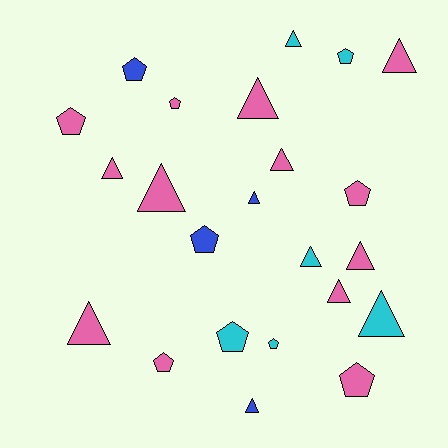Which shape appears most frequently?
Triangle, with 13 objects.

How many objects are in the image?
There are 23 objects.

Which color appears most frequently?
Pink, with 13 objects.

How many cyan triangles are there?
There are 3 cyan triangles.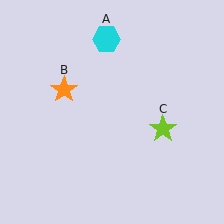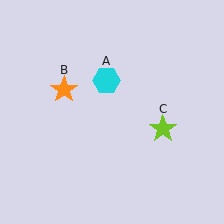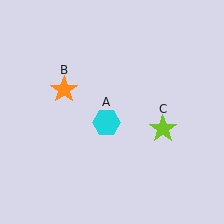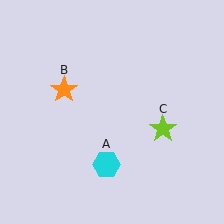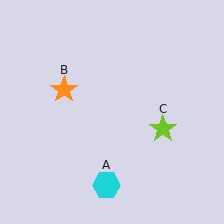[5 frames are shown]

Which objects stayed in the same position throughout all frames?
Orange star (object B) and lime star (object C) remained stationary.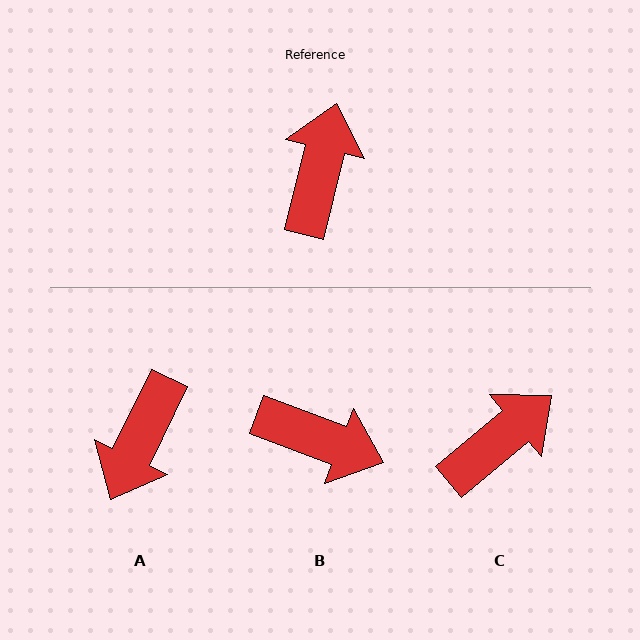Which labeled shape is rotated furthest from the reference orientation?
A, about 168 degrees away.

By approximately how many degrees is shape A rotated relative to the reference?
Approximately 168 degrees counter-clockwise.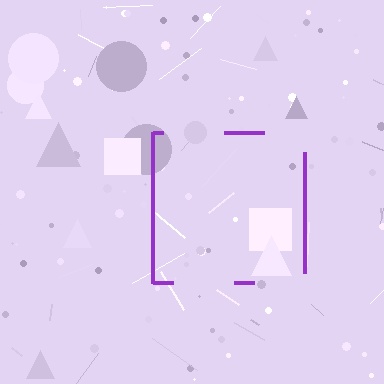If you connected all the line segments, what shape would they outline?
They would outline a square.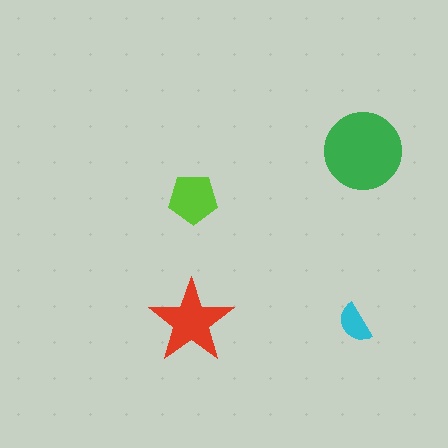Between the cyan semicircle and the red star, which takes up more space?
The red star.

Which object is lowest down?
The cyan semicircle is bottommost.